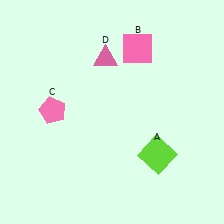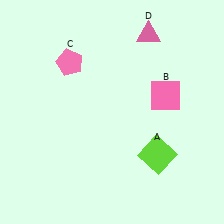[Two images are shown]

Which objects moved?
The objects that moved are: the pink square (B), the pink pentagon (C), the pink triangle (D).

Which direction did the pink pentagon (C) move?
The pink pentagon (C) moved up.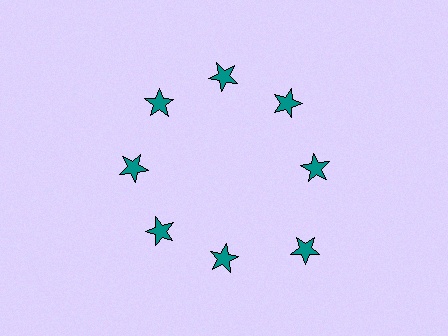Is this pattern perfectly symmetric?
No. The 8 teal stars are arranged in a ring, but one element near the 4 o'clock position is pushed outward from the center, breaking the 8-fold rotational symmetry.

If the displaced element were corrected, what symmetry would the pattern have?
It would have 8-fold rotational symmetry — the pattern would map onto itself every 45 degrees.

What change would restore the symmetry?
The symmetry would be restored by moving it inward, back onto the ring so that all 8 stars sit at equal angles and equal distance from the center.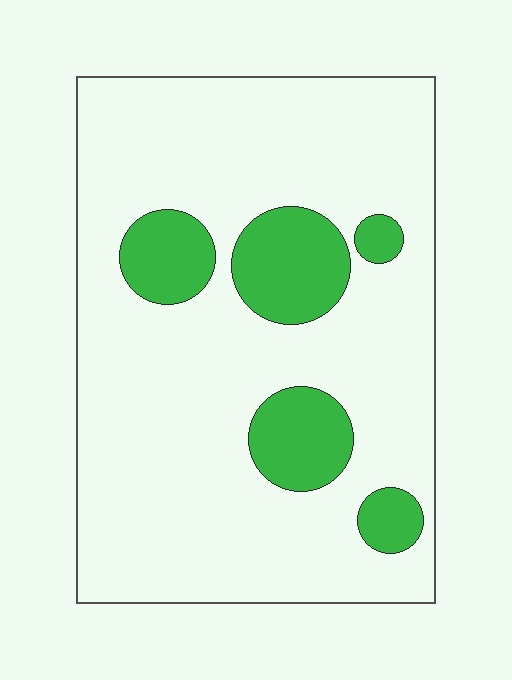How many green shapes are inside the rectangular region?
5.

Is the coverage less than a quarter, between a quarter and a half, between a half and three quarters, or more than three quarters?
Less than a quarter.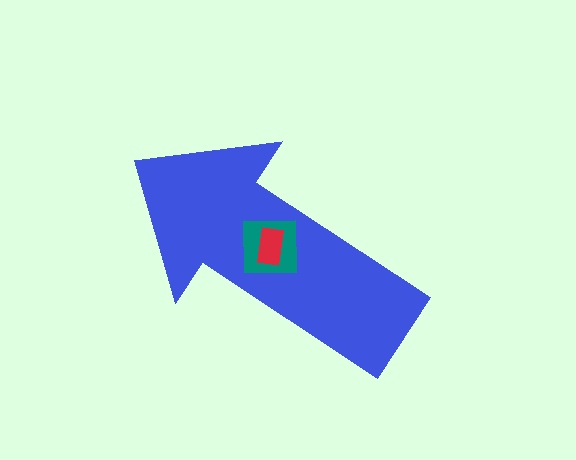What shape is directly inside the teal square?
The red rectangle.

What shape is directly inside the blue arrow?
The teal square.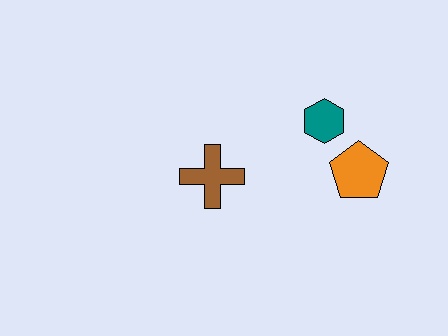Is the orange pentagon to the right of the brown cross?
Yes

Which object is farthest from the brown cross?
The orange pentagon is farthest from the brown cross.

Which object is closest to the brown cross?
The teal hexagon is closest to the brown cross.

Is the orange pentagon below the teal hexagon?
Yes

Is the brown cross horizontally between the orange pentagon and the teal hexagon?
No